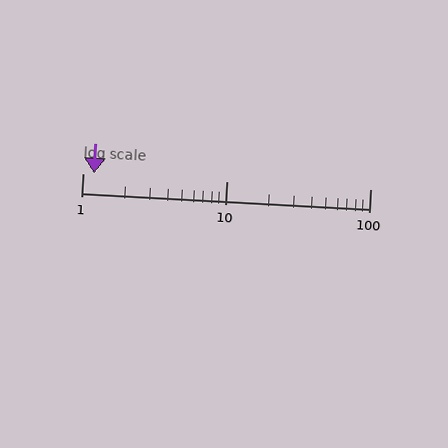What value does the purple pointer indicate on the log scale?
The pointer indicates approximately 1.2.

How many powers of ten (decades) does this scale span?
The scale spans 2 decades, from 1 to 100.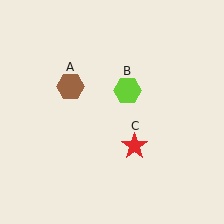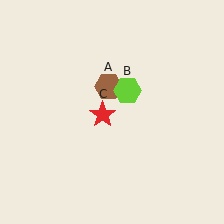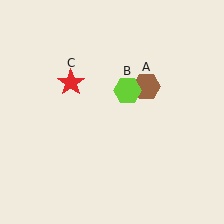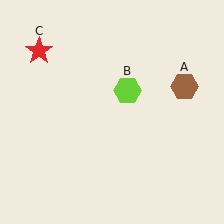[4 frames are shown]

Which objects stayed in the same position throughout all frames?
Lime hexagon (object B) remained stationary.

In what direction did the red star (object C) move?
The red star (object C) moved up and to the left.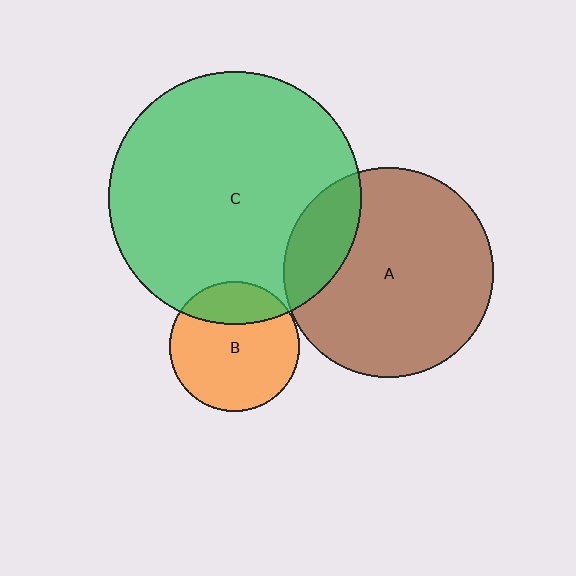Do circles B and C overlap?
Yes.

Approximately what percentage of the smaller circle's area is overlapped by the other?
Approximately 25%.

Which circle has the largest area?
Circle C (green).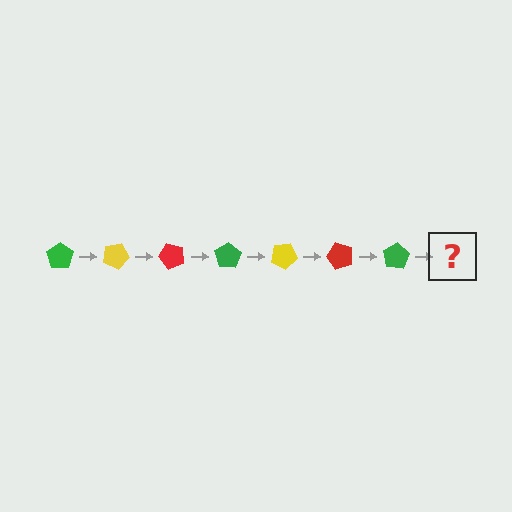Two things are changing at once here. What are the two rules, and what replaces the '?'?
The two rules are that it rotates 25 degrees each step and the color cycles through green, yellow, and red. The '?' should be a yellow pentagon, rotated 175 degrees from the start.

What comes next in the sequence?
The next element should be a yellow pentagon, rotated 175 degrees from the start.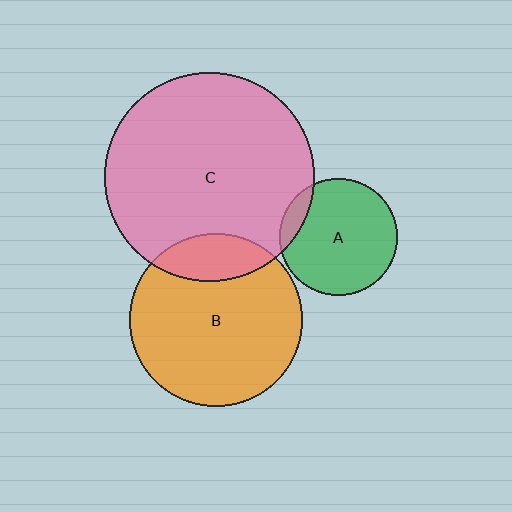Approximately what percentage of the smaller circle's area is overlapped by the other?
Approximately 20%.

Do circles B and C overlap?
Yes.